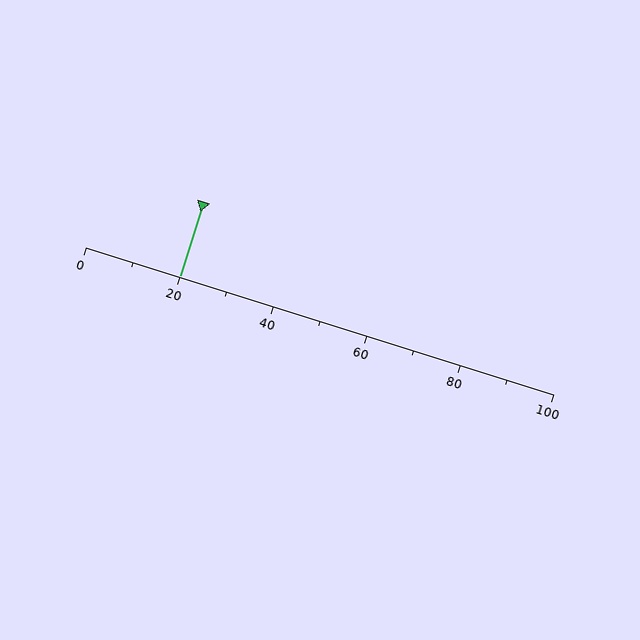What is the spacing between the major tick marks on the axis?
The major ticks are spaced 20 apart.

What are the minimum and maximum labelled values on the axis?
The axis runs from 0 to 100.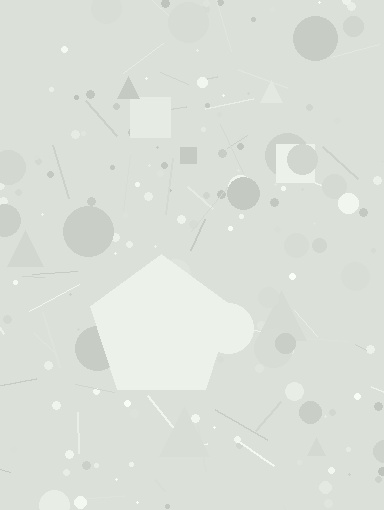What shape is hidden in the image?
A pentagon is hidden in the image.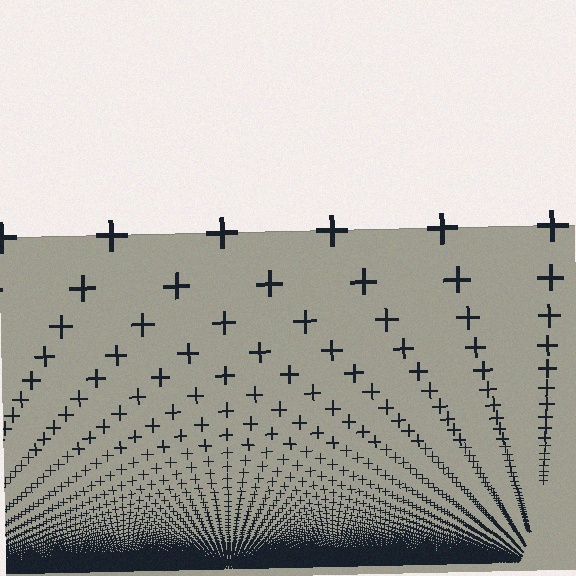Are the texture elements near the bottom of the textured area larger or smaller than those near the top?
Smaller. The gradient is inverted — elements near the bottom are smaller and denser.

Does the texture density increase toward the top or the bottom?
Density increases toward the bottom.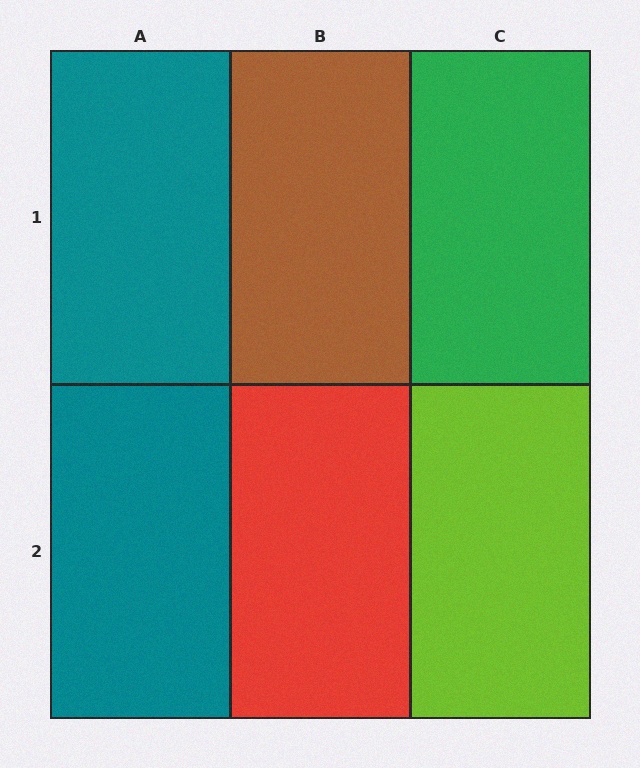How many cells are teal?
2 cells are teal.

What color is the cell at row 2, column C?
Lime.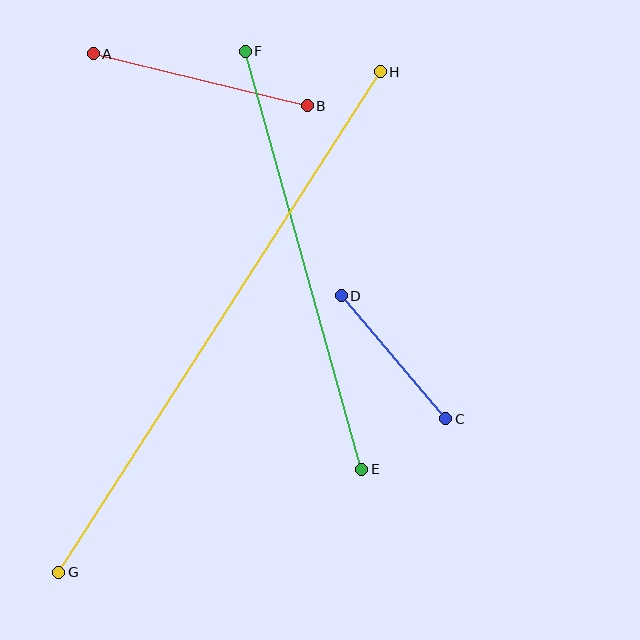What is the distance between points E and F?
The distance is approximately 434 pixels.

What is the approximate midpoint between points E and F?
The midpoint is at approximately (303, 260) pixels.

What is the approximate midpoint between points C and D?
The midpoint is at approximately (393, 357) pixels.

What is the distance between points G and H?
The distance is approximately 595 pixels.